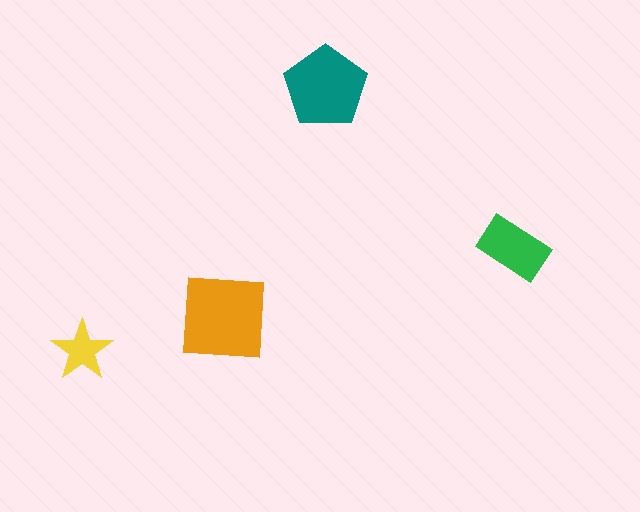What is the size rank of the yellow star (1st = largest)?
4th.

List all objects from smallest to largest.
The yellow star, the green rectangle, the teal pentagon, the orange square.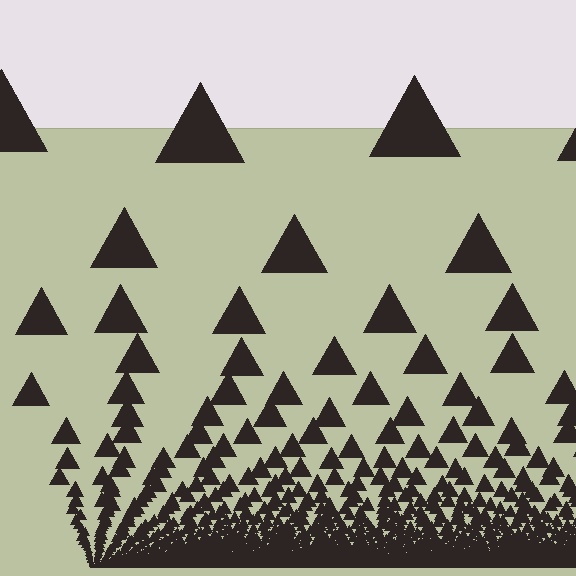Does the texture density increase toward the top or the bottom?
Density increases toward the bottom.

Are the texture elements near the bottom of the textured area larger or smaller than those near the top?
Smaller. The gradient is inverted — elements near the bottom are smaller and denser.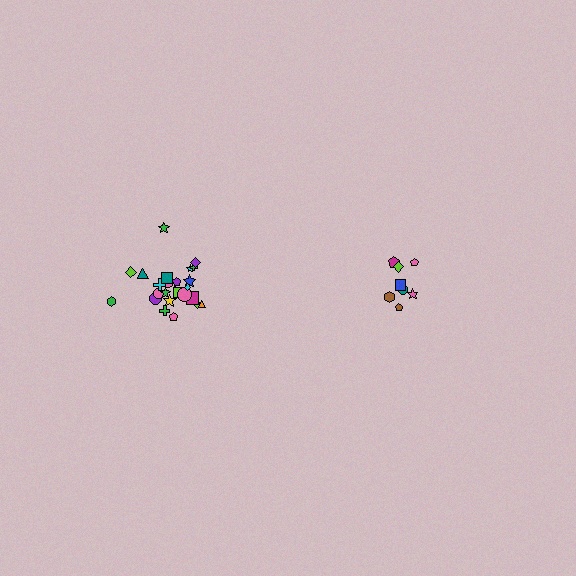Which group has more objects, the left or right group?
The left group.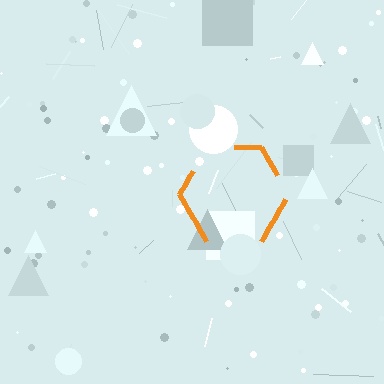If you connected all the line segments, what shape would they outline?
They would outline a hexagon.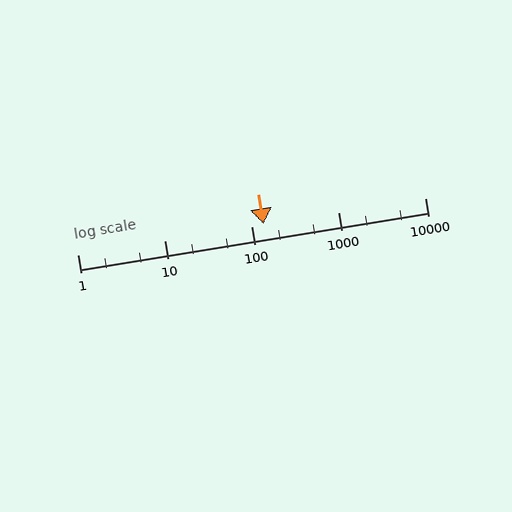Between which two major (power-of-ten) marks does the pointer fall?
The pointer is between 100 and 1000.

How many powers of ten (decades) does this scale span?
The scale spans 4 decades, from 1 to 10000.